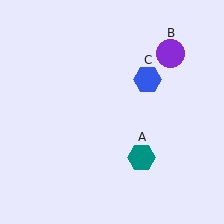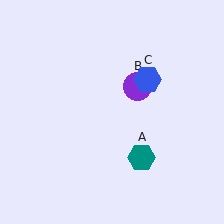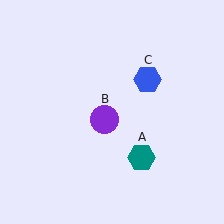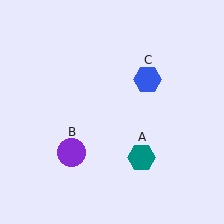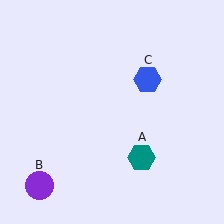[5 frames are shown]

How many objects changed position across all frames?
1 object changed position: purple circle (object B).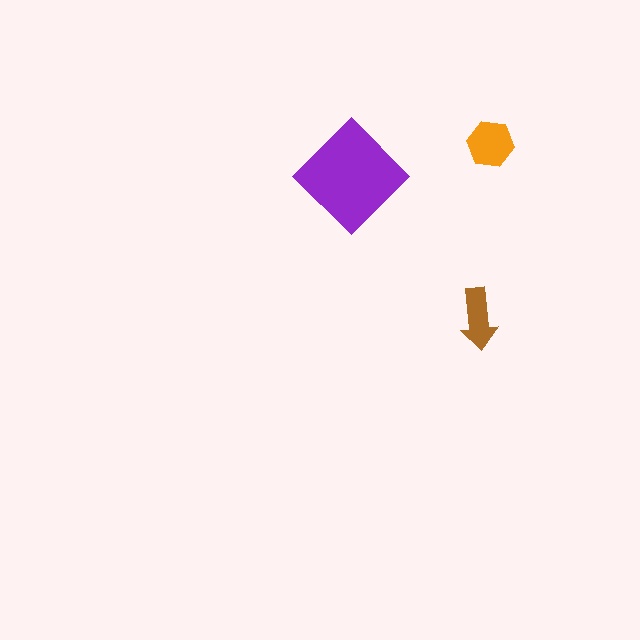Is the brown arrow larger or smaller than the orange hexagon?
Smaller.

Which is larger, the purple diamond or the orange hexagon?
The purple diamond.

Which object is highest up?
The orange hexagon is topmost.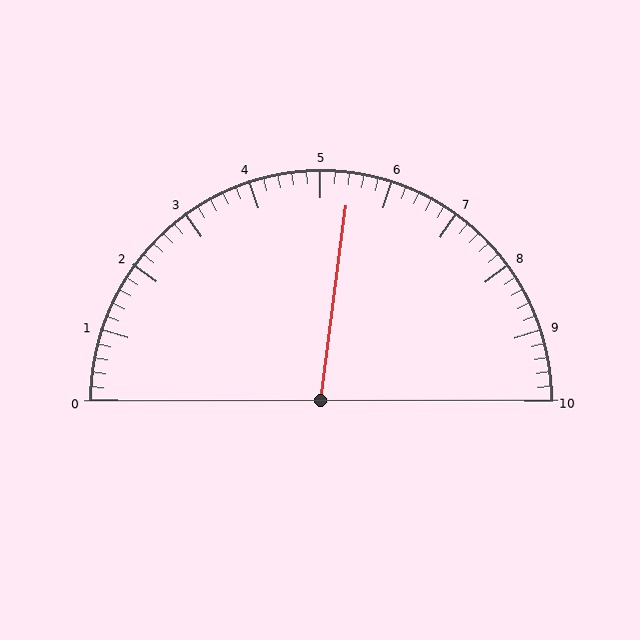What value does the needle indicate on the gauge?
The needle indicates approximately 5.4.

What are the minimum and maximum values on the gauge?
The gauge ranges from 0 to 10.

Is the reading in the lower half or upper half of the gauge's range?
The reading is in the upper half of the range (0 to 10).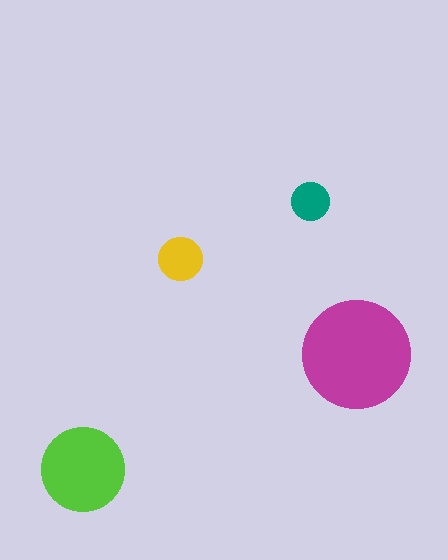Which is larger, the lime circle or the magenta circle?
The magenta one.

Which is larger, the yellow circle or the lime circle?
The lime one.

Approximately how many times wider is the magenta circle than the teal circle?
About 3 times wider.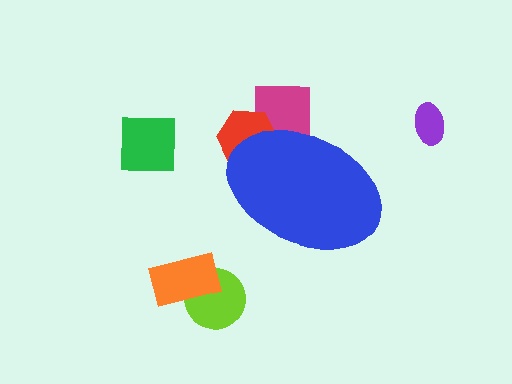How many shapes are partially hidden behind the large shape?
2 shapes are partially hidden.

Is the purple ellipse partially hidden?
No, the purple ellipse is fully visible.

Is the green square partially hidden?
No, the green square is fully visible.